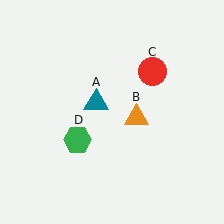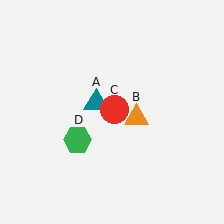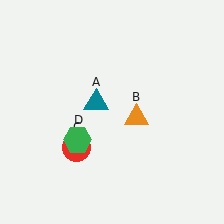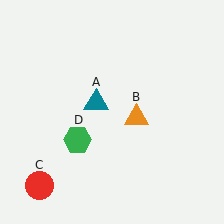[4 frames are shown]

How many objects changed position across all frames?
1 object changed position: red circle (object C).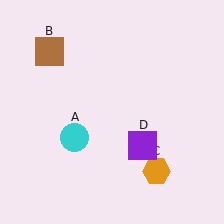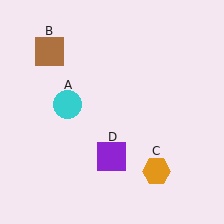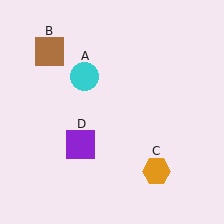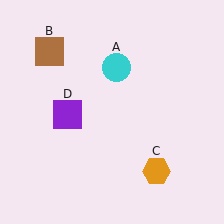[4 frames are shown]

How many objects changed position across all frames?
2 objects changed position: cyan circle (object A), purple square (object D).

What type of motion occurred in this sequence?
The cyan circle (object A), purple square (object D) rotated clockwise around the center of the scene.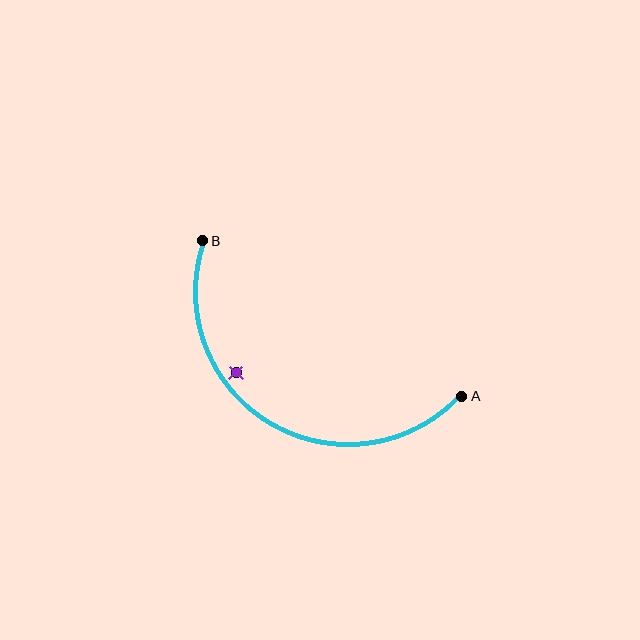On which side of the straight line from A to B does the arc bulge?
The arc bulges below the straight line connecting A and B.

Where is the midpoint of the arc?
The arc midpoint is the point on the curve farthest from the straight line joining A and B. It sits below that line.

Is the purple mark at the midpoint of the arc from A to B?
No — the purple mark does not lie on the arc at all. It sits slightly inside the curve.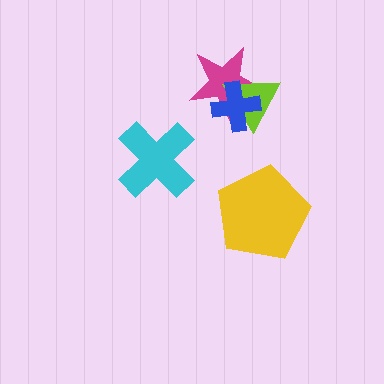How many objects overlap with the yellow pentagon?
0 objects overlap with the yellow pentagon.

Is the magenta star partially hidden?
Yes, it is partially covered by another shape.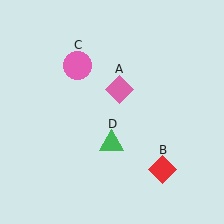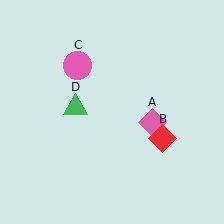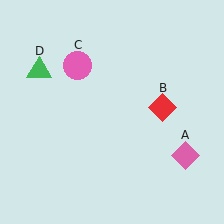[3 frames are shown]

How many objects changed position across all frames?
3 objects changed position: pink diamond (object A), red diamond (object B), green triangle (object D).